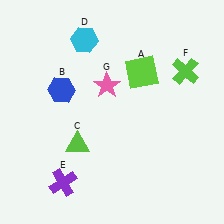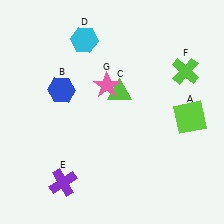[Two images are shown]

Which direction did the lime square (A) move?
The lime square (A) moved right.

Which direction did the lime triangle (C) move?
The lime triangle (C) moved up.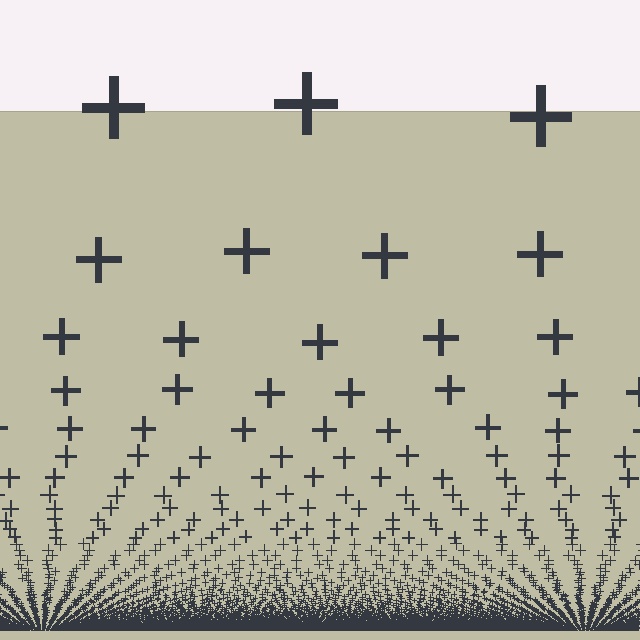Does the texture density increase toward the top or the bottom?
Density increases toward the bottom.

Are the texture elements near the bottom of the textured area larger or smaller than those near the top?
Smaller. The gradient is inverted — elements near the bottom are smaller and denser.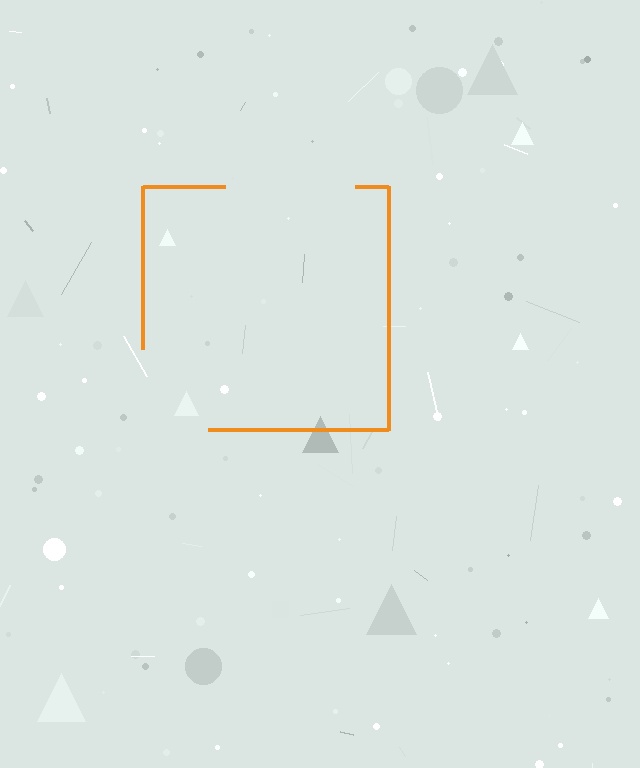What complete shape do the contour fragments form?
The contour fragments form a square.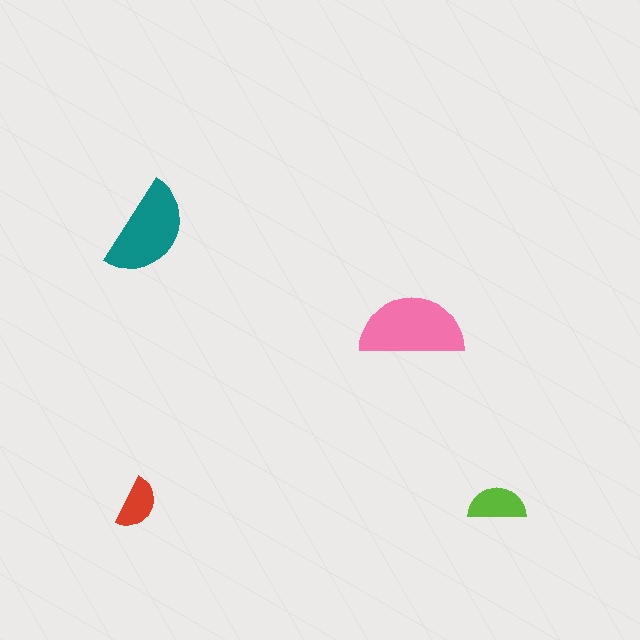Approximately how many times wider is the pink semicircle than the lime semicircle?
About 2 times wider.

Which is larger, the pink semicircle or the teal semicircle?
The pink one.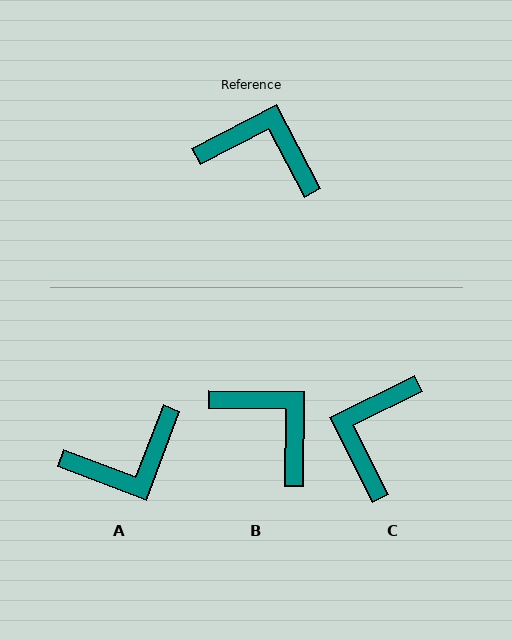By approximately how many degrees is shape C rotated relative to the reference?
Approximately 89 degrees counter-clockwise.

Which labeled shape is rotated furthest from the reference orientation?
A, about 138 degrees away.